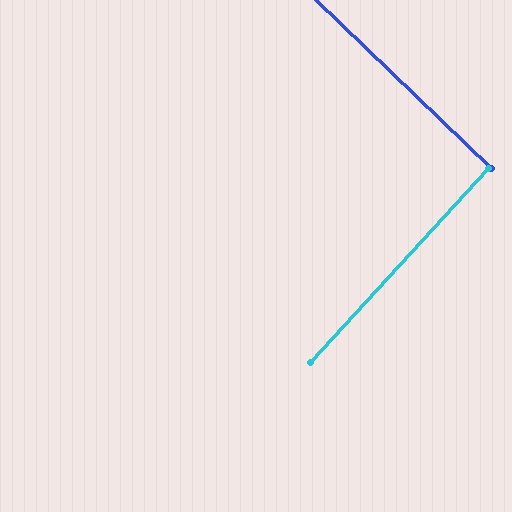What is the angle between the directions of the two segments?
Approximately 89 degrees.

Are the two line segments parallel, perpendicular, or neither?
Perpendicular — they meet at approximately 89°.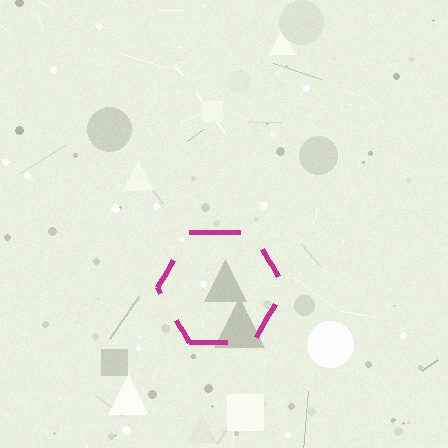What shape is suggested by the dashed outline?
The dashed outline suggests a hexagon.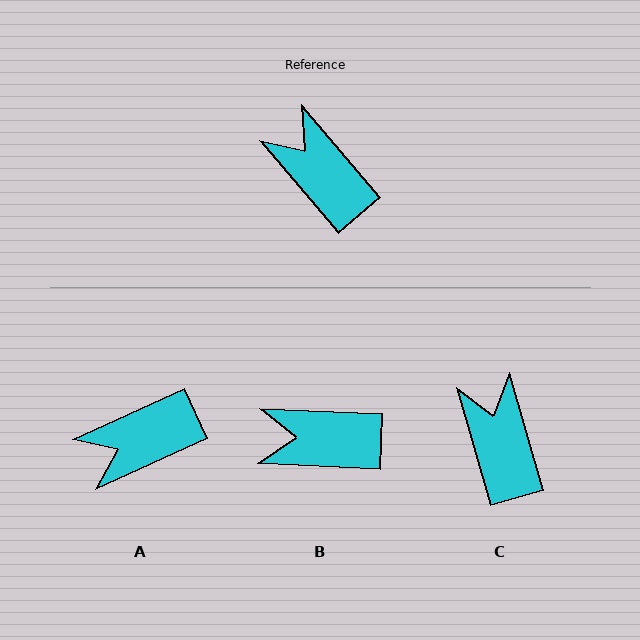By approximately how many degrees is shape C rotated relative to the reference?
Approximately 25 degrees clockwise.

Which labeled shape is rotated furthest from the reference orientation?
A, about 74 degrees away.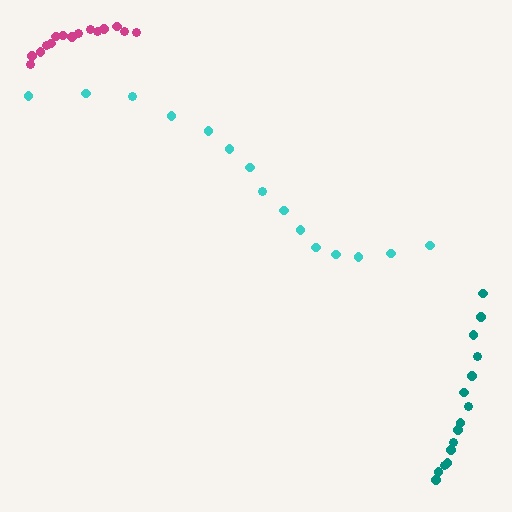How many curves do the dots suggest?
There are 3 distinct paths.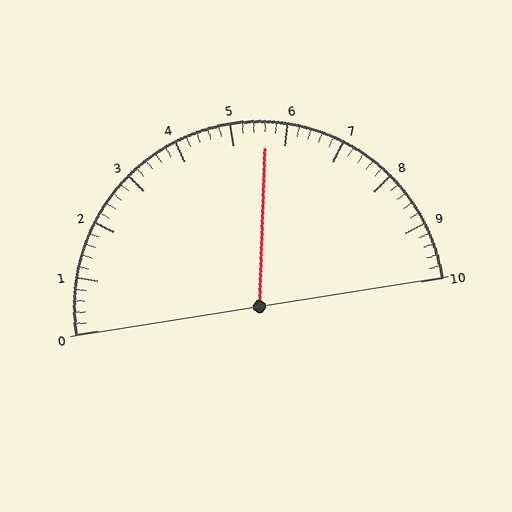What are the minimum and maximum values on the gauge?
The gauge ranges from 0 to 10.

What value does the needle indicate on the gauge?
The needle indicates approximately 5.6.